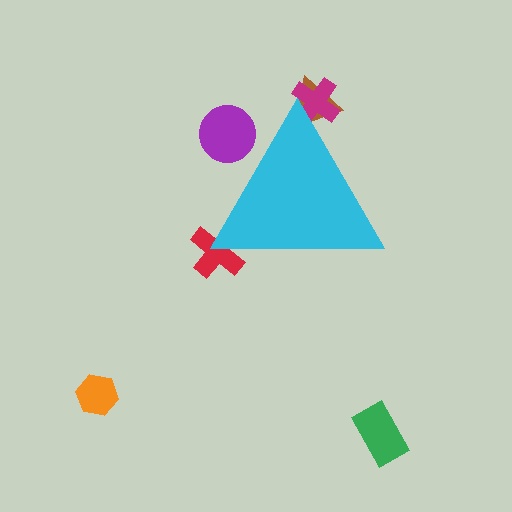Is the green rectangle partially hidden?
No, the green rectangle is fully visible.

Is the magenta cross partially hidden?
Yes, the magenta cross is partially hidden behind the cyan triangle.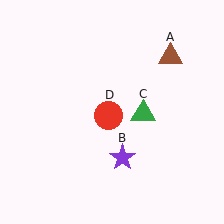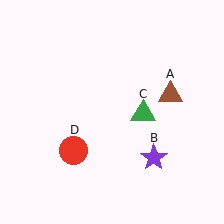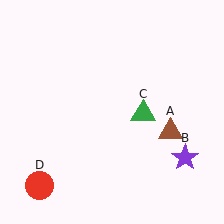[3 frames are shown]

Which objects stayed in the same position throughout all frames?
Green triangle (object C) remained stationary.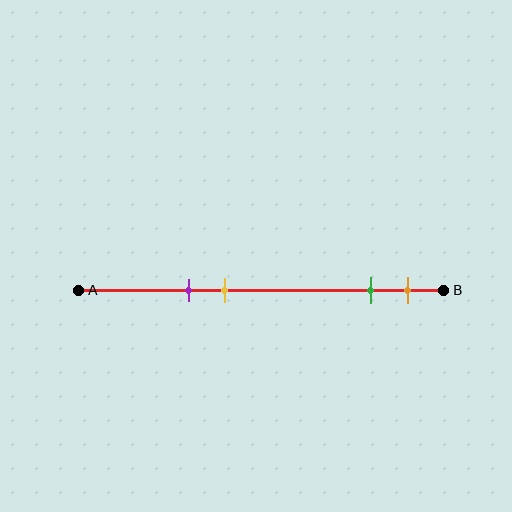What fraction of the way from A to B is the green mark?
The green mark is approximately 80% (0.8) of the way from A to B.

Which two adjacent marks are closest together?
The green and orange marks are the closest adjacent pair.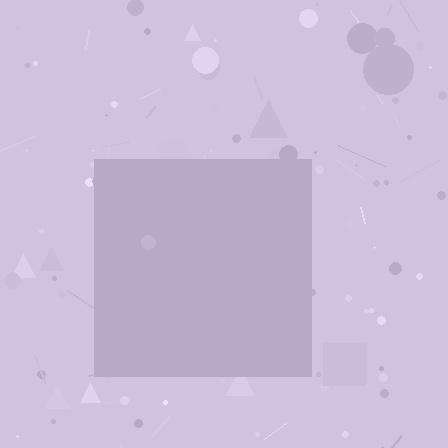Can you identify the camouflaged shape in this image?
The camouflaged shape is a square.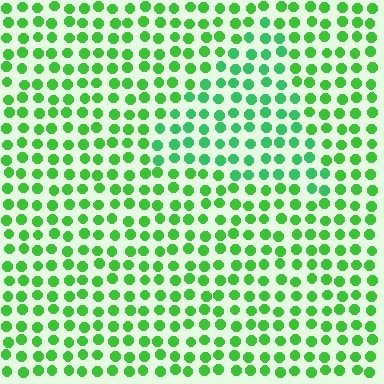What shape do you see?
I see a triangle.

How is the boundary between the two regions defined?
The boundary is defined purely by a slight shift in hue (about 23 degrees). Spacing, size, and orientation are identical on both sides.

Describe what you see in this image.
The image is filled with small green elements in a uniform arrangement. A triangle-shaped region is visible where the elements are tinted to a slightly different hue, forming a subtle color boundary.